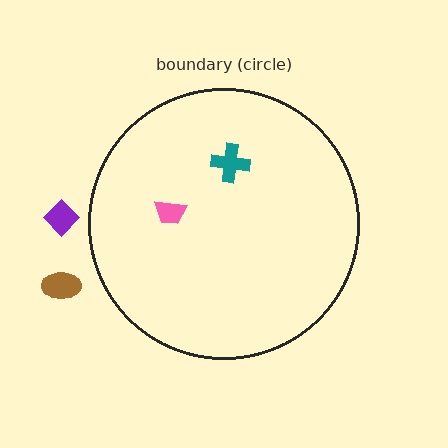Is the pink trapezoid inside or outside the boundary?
Inside.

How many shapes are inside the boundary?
2 inside, 2 outside.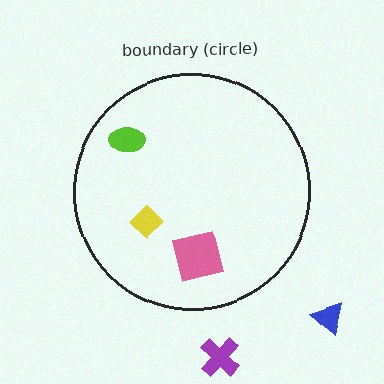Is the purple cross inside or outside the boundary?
Outside.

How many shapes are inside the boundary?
3 inside, 2 outside.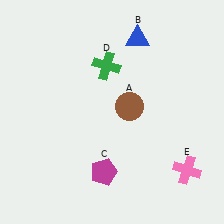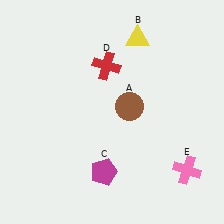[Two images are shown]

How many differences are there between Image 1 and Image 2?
There are 2 differences between the two images.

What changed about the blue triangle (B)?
In Image 1, B is blue. In Image 2, it changed to yellow.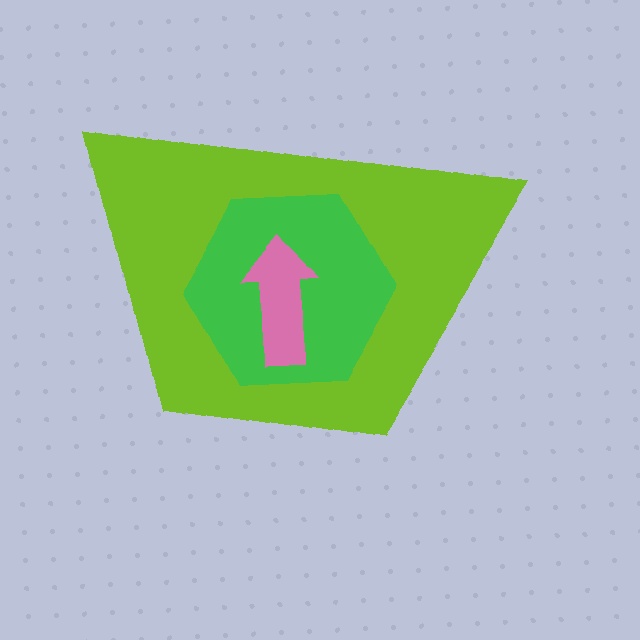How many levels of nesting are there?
3.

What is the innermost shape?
The pink arrow.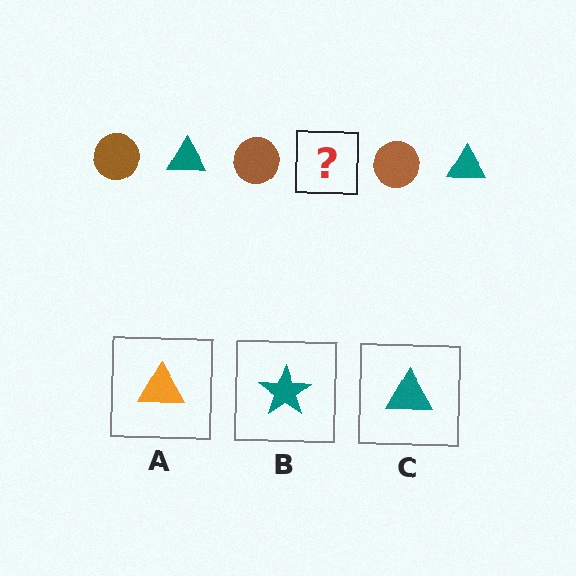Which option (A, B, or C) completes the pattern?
C.